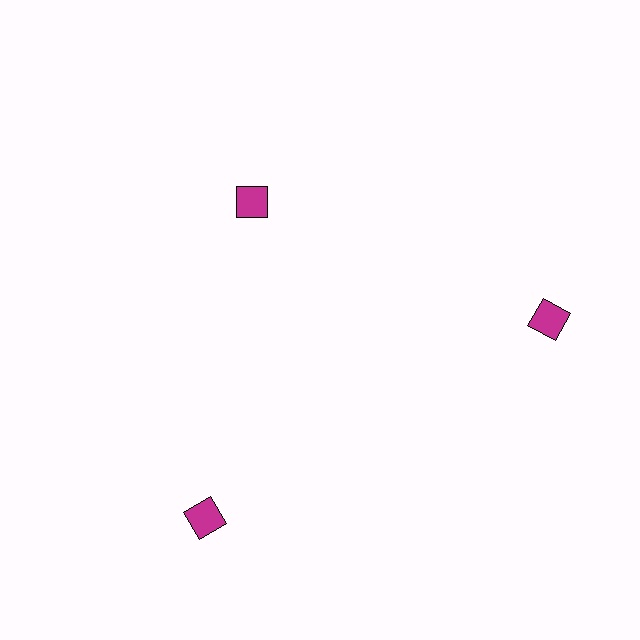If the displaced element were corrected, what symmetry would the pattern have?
It would have 3-fold rotational symmetry — the pattern would map onto itself every 120 degrees.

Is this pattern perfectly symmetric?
No. The 3 magenta diamonds are arranged in a ring, but one element near the 11 o'clock position is pulled inward toward the center, breaking the 3-fold rotational symmetry.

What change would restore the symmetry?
The symmetry would be restored by moving it outward, back onto the ring so that all 3 diamonds sit at equal angles and equal distance from the center.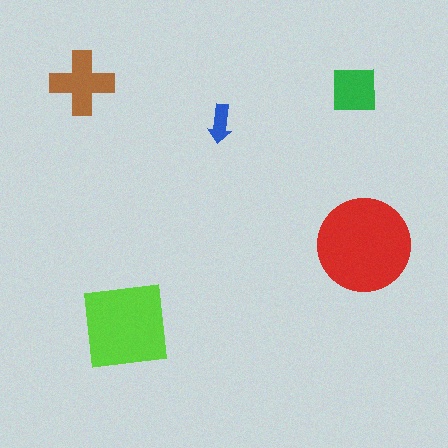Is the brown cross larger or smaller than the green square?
Larger.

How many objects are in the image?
There are 5 objects in the image.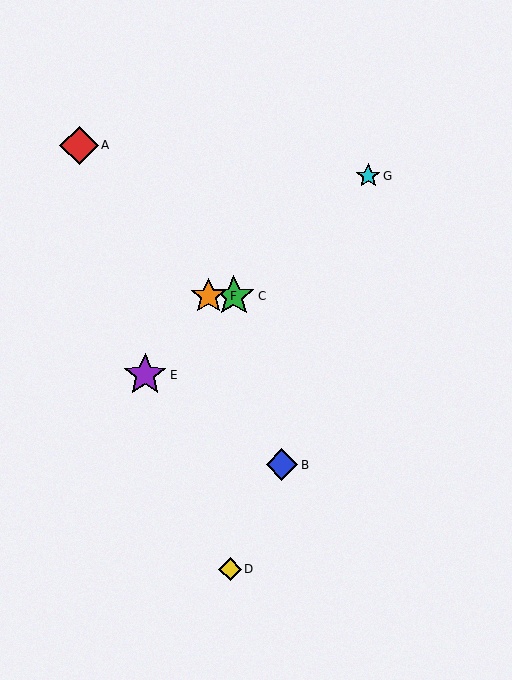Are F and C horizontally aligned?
Yes, both are at y≈296.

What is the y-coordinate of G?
Object G is at y≈176.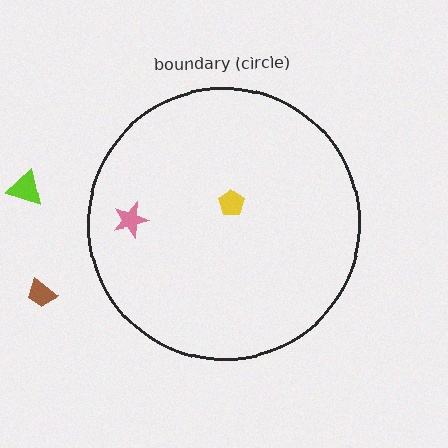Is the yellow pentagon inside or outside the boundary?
Inside.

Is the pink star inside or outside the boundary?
Inside.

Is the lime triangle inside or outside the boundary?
Outside.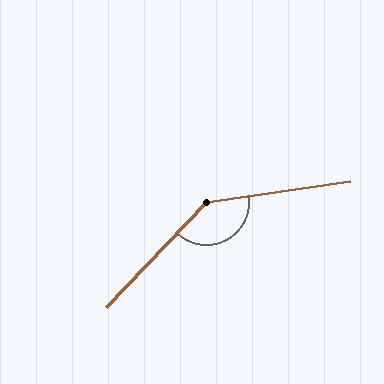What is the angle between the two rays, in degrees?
Approximately 142 degrees.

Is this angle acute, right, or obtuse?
It is obtuse.